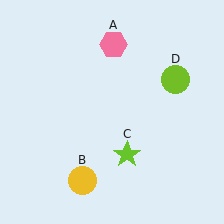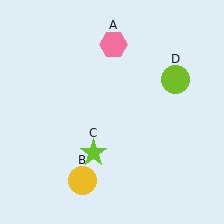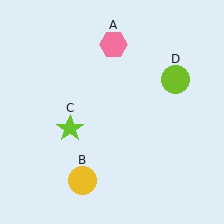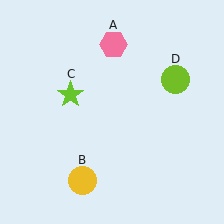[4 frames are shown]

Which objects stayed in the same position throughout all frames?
Pink hexagon (object A) and yellow circle (object B) and lime circle (object D) remained stationary.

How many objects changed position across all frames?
1 object changed position: lime star (object C).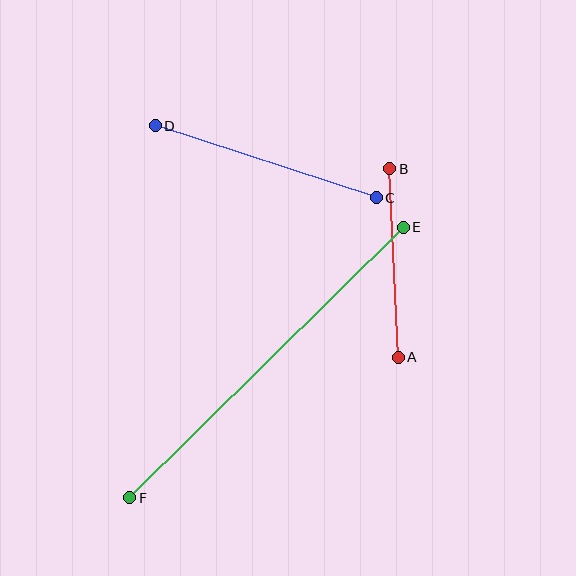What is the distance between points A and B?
The distance is approximately 189 pixels.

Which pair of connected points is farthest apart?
Points E and F are farthest apart.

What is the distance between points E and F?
The distance is approximately 384 pixels.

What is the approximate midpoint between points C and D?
The midpoint is at approximately (266, 162) pixels.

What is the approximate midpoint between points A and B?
The midpoint is at approximately (394, 263) pixels.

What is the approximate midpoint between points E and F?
The midpoint is at approximately (267, 363) pixels.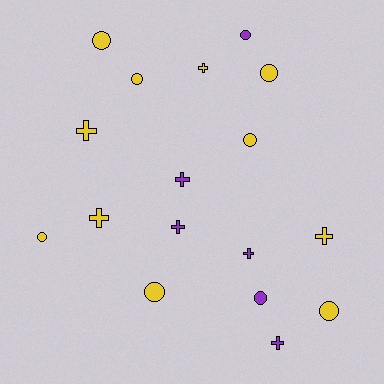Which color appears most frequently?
Yellow, with 11 objects.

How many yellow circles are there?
There are 7 yellow circles.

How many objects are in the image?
There are 17 objects.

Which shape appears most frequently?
Circle, with 9 objects.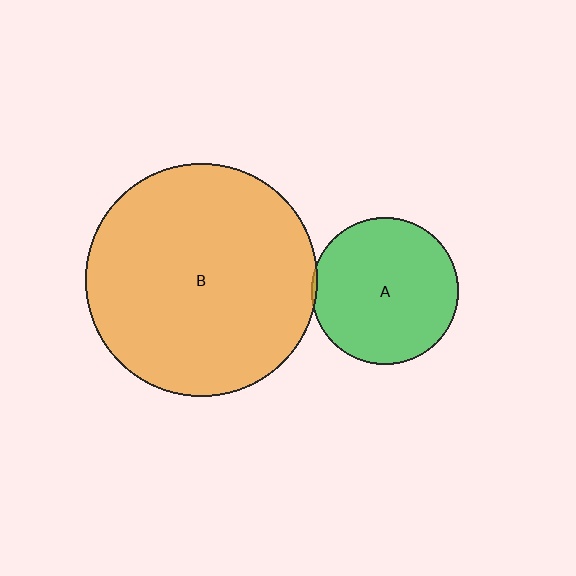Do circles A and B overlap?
Yes.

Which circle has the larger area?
Circle B (orange).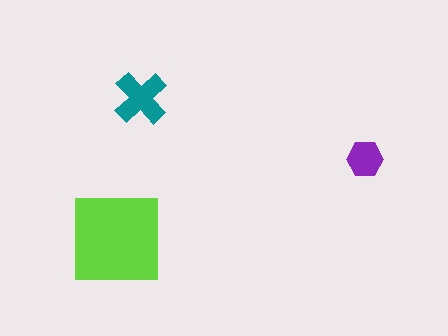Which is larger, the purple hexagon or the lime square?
The lime square.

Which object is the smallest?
The purple hexagon.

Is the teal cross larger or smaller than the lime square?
Smaller.